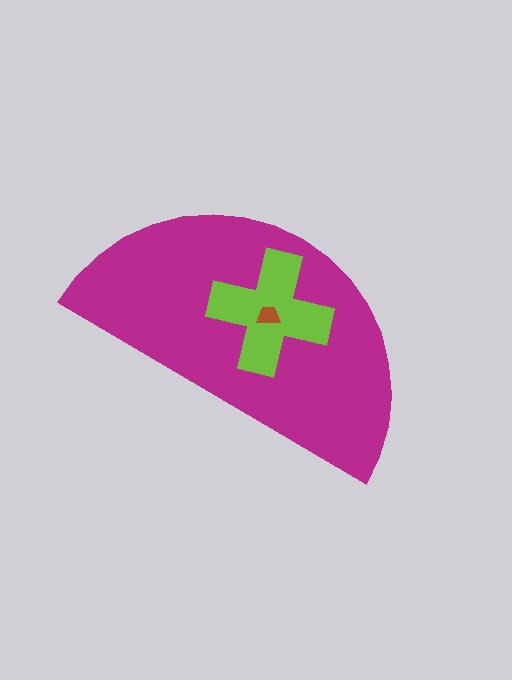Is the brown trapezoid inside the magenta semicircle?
Yes.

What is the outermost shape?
The magenta semicircle.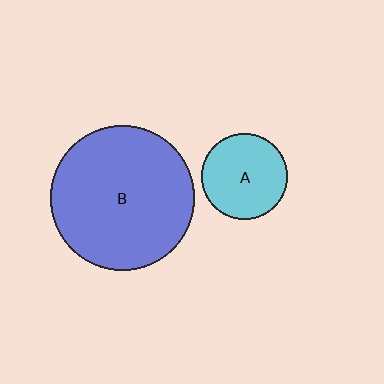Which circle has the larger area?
Circle B (blue).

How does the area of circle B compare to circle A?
Approximately 2.8 times.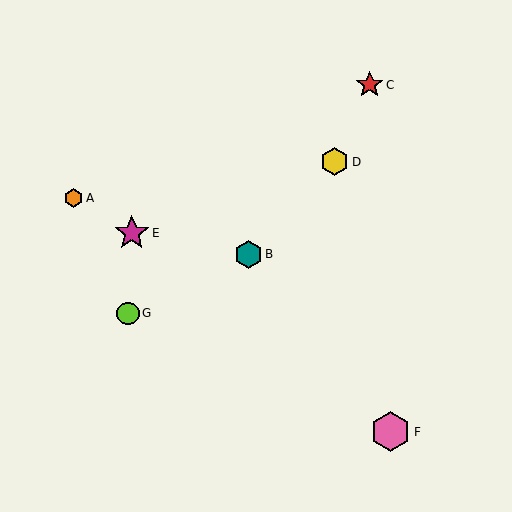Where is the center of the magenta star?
The center of the magenta star is at (132, 233).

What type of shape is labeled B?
Shape B is a teal hexagon.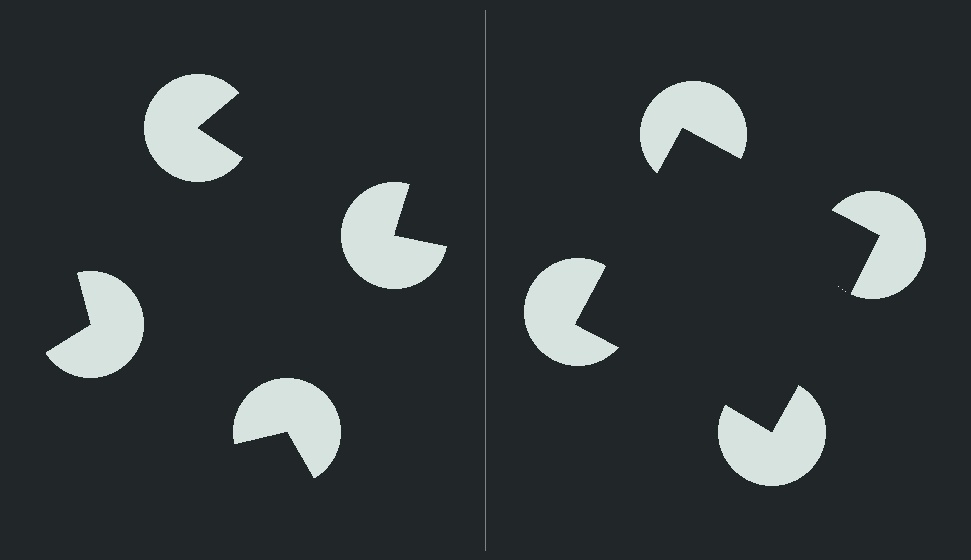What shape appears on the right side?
An illusory square.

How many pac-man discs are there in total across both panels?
8 — 4 on each side.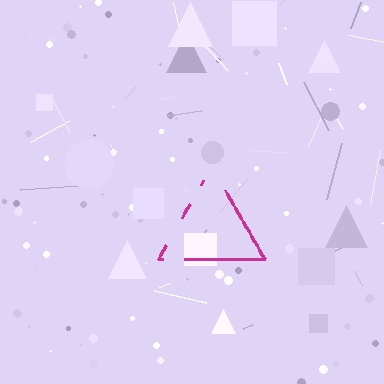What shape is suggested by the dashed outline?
The dashed outline suggests a triangle.